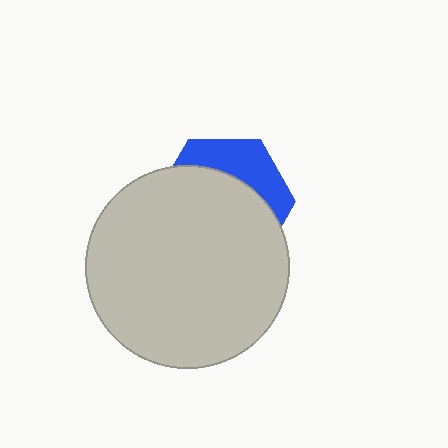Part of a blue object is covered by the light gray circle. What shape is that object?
It is a hexagon.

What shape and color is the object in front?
The object in front is a light gray circle.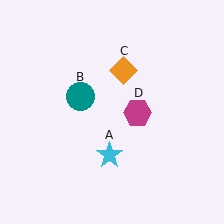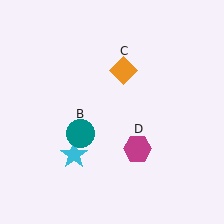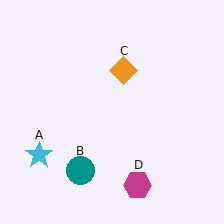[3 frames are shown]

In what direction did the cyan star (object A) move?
The cyan star (object A) moved left.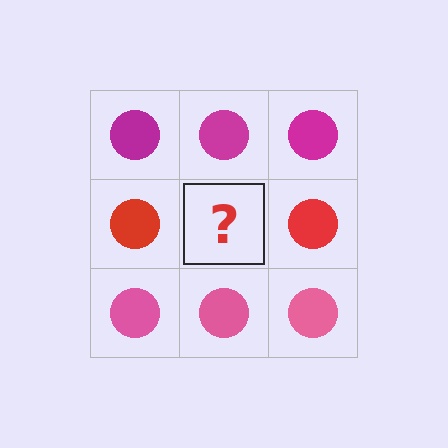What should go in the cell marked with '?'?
The missing cell should contain a red circle.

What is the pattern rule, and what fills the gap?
The rule is that each row has a consistent color. The gap should be filled with a red circle.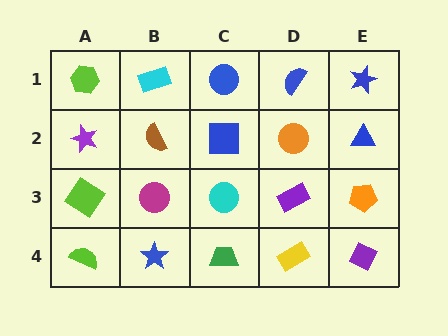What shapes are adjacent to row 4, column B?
A magenta circle (row 3, column B), a lime semicircle (row 4, column A), a green trapezoid (row 4, column C).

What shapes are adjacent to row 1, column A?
A purple star (row 2, column A), a cyan rectangle (row 1, column B).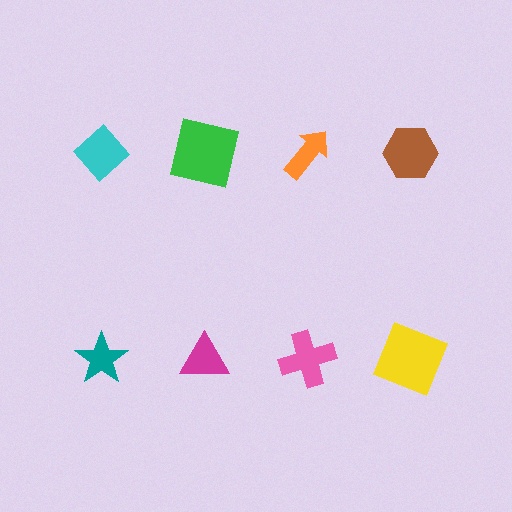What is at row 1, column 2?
A green square.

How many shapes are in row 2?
4 shapes.